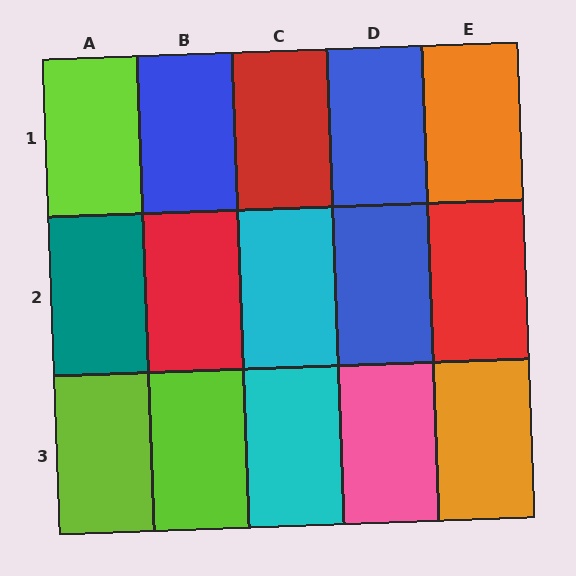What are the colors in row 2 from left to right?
Teal, red, cyan, blue, red.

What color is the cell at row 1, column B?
Blue.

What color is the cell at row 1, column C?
Red.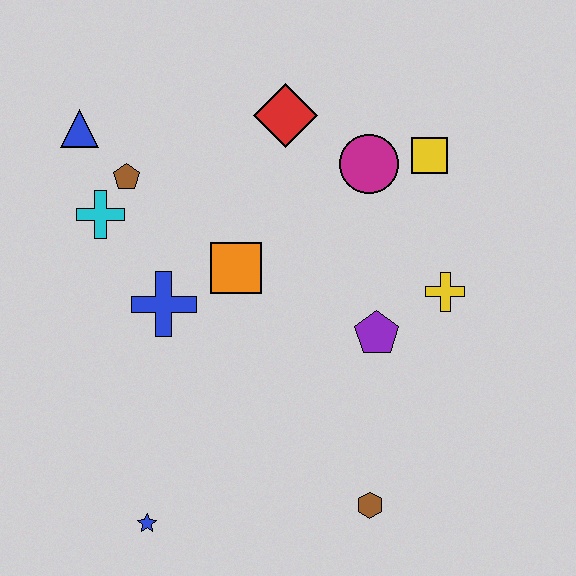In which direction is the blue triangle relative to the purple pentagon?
The blue triangle is to the left of the purple pentagon.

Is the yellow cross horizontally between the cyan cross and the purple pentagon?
No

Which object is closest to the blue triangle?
The brown pentagon is closest to the blue triangle.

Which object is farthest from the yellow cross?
The blue triangle is farthest from the yellow cross.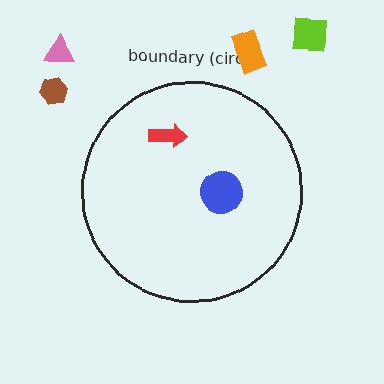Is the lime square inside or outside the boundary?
Outside.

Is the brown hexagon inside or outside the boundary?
Outside.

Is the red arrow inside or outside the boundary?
Inside.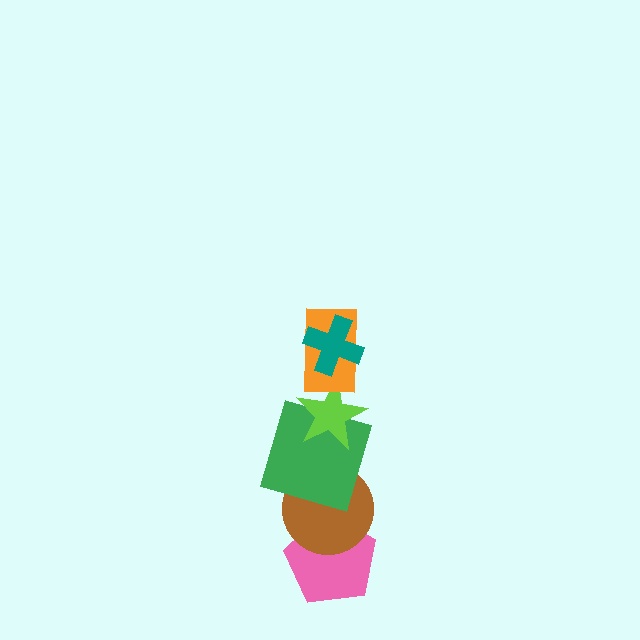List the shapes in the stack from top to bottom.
From top to bottom: the teal cross, the orange rectangle, the lime star, the green square, the brown circle, the pink pentagon.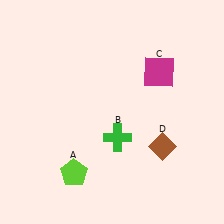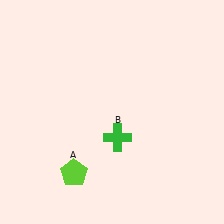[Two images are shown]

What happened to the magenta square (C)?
The magenta square (C) was removed in Image 2. It was in the top-right area of Image 1.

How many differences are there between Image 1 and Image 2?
There are 2 differences between the two images.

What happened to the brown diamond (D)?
The brown diamond (D) was removed in Image 2. It was in the bottom-right area of Image 1.